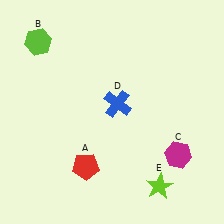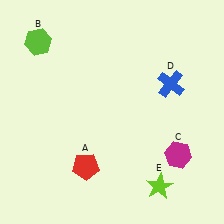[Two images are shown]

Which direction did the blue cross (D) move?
The blue cross (D) moved right.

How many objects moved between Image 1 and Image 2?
1 object moved between the two images.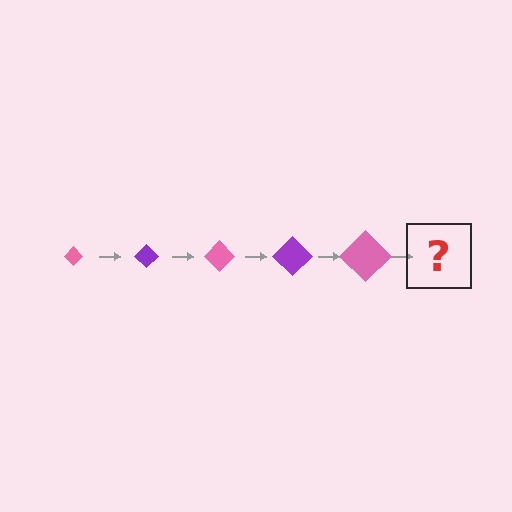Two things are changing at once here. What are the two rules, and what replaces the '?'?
The two rules are that the diamond grows larger each step and the color cycles through pink and purple. The '?' should be a purple diamond, larger than the previous one.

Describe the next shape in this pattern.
It should be a purple diamond, larger than the previous one.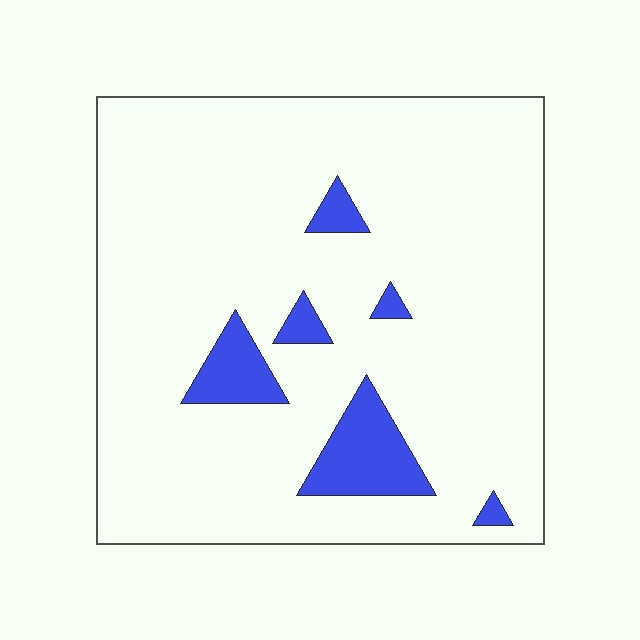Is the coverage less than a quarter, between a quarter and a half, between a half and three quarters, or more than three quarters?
Less than a quarter.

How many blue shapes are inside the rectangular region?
6.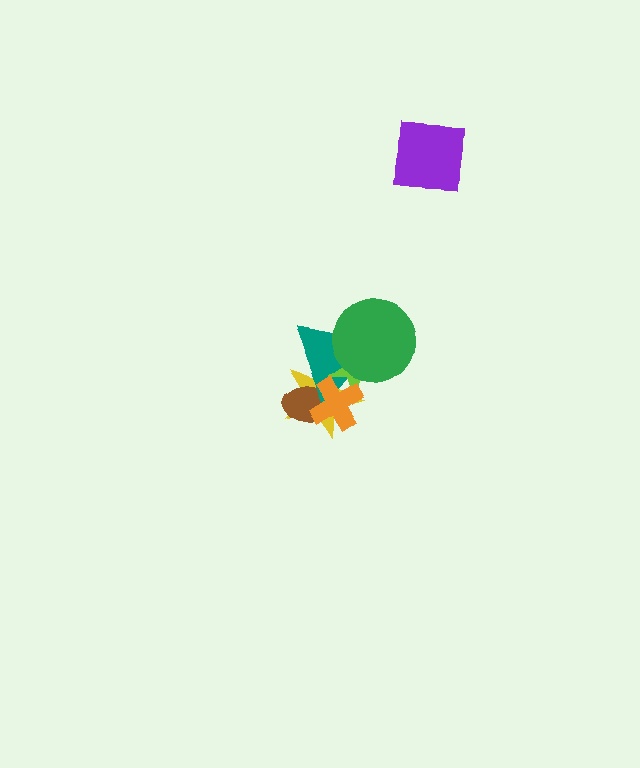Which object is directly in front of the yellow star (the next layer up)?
The brown ellipse is directly in front of the yellow star.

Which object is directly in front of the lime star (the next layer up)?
The green circle is directly in front of the lime star.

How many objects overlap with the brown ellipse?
3 objects overlap with the brown ellipse.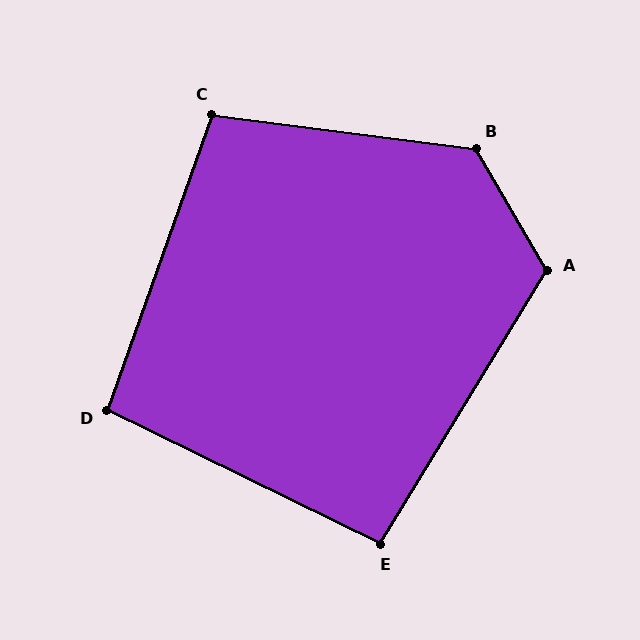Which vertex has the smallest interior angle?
E, at approximately 95 degrees.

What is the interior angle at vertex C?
Approximately 102 degrees (obtuse).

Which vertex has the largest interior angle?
B, at approximately 127 degrees.